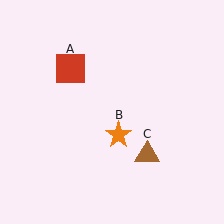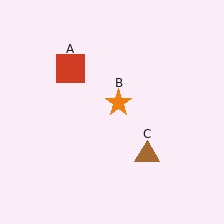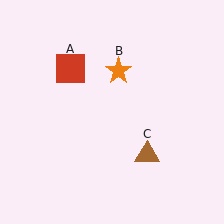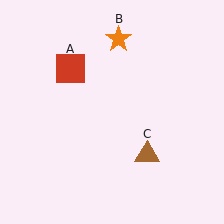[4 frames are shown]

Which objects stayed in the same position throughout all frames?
Red square (object A) and brown triangle (object C) remained stationary.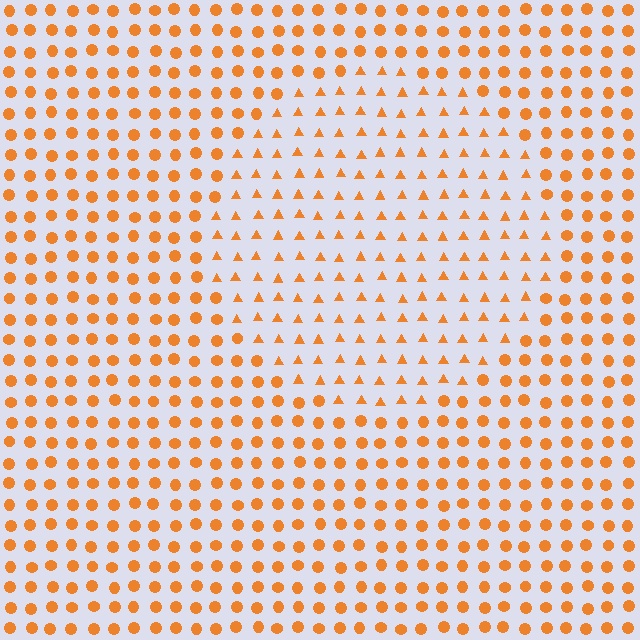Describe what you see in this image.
The image is filled with small orange elements arranged in a uniform grid. A circle-shaped region contains triangles, while the surrounding area contains circles. The boundary is defined purely by the change in element shape.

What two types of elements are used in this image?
The image uses triangles inside the circle region and circles outside it.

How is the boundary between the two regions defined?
The boundary is defined by a change in element shape: triangles inside vs. circles outside. All elements share the same color and spacing.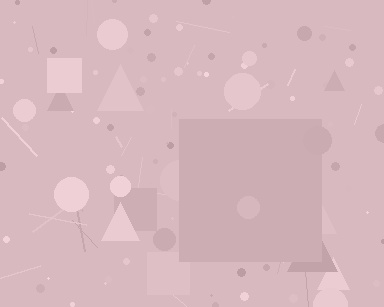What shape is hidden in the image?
A square is hidden in the image.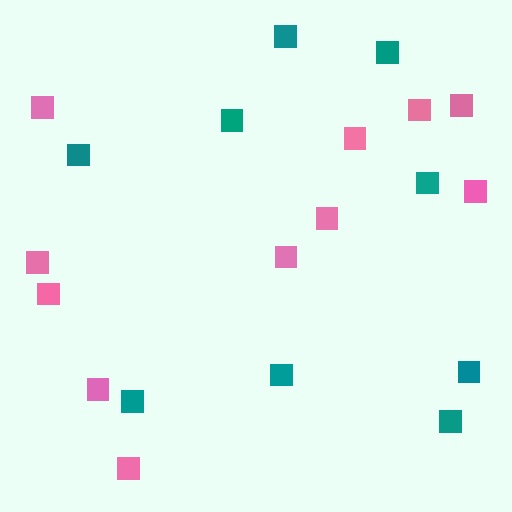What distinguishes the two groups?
There are 2 groups: one group of teal squares (9) and one group of pink squares (11).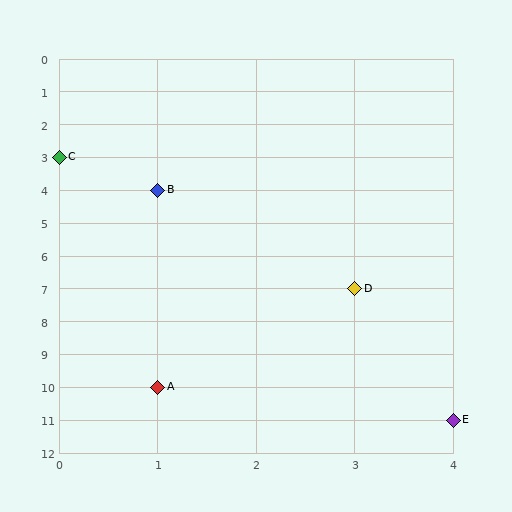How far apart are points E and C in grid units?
Points E and C are 4 columns and 8 rows apart (about 8.9 grid units diagonally).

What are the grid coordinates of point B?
Point B is at grid coordinates (1, 4).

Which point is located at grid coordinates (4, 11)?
Point E is at (4, 11).